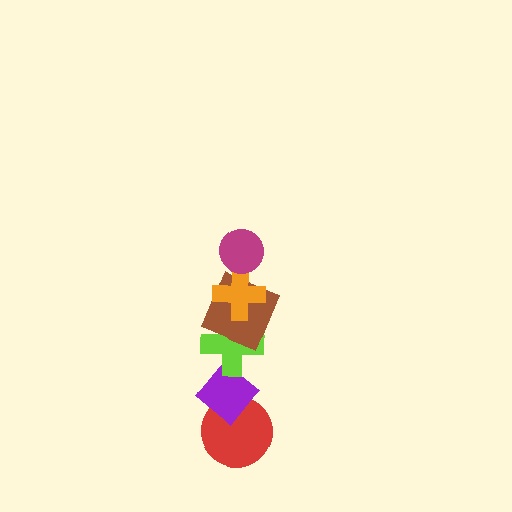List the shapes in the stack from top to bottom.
From top to bottom: the magenta circle, the orange cross, the brown square, the lime cross, the purple diamond, the red circle.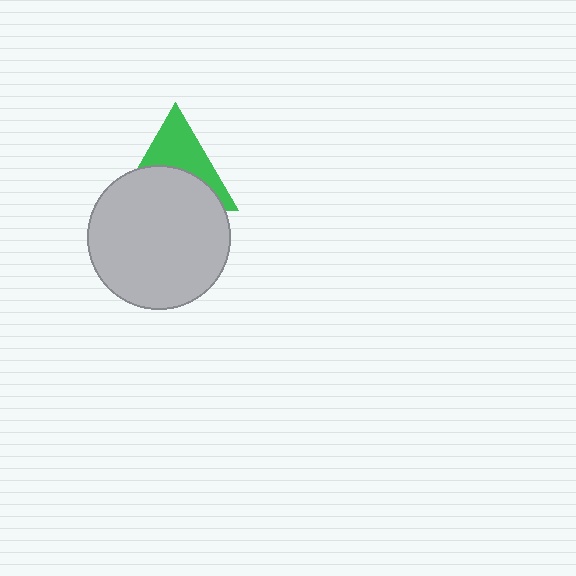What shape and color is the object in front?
The object in front is a light gray circle.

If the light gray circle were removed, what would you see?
You would see the complete green triangle.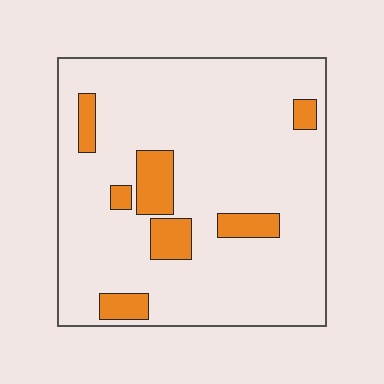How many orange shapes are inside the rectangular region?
7.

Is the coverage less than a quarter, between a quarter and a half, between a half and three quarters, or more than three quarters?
Less than a quarter.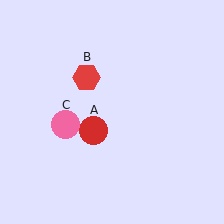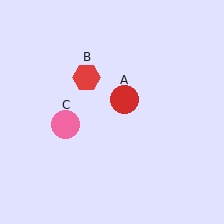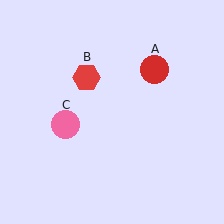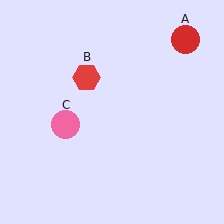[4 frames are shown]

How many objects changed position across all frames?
1 object changed position: red circle (object A).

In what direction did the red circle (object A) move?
The red circle (object A) moved up and to the right.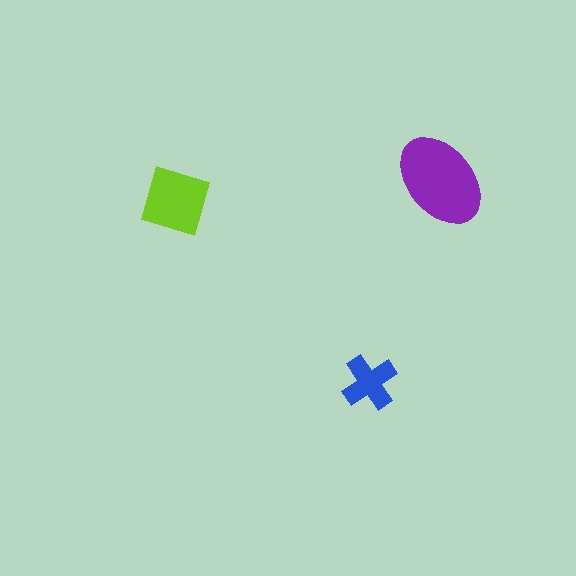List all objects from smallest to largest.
The blue cross, the lime square, the purple ellipse.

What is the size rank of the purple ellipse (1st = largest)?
1st.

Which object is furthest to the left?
The lime square is leftmost.